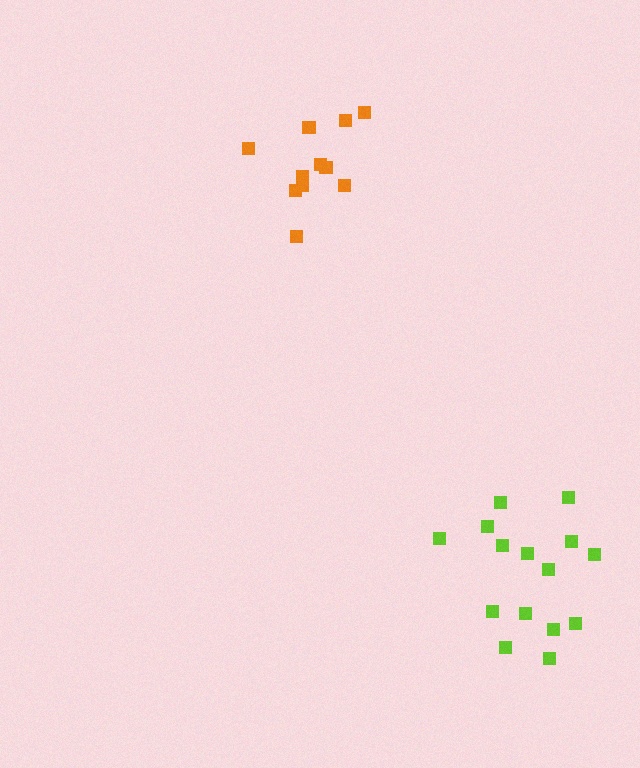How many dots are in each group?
Group 1: 15 dots, Group 2: 11 dots (26 total).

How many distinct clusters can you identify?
There are 2 distinct clusters.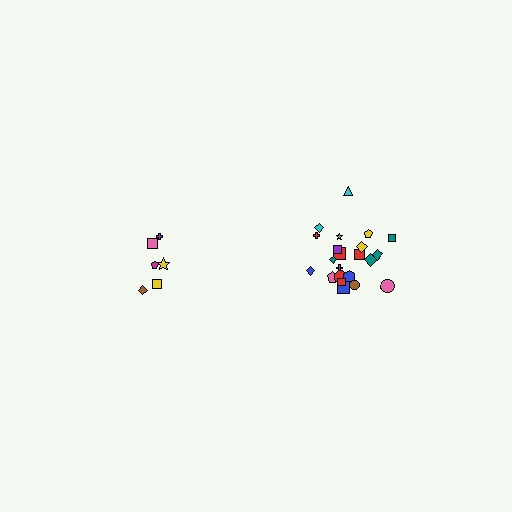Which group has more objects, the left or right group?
The right group.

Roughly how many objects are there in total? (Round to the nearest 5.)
Roughly 30 objects in total.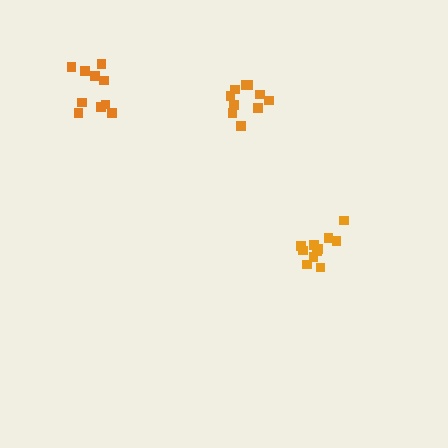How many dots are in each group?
Group 1: 11 dots, Group 2: 10 dots, Group 3: 10 dots (31 total).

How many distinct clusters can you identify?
There are 3 distinct clusters.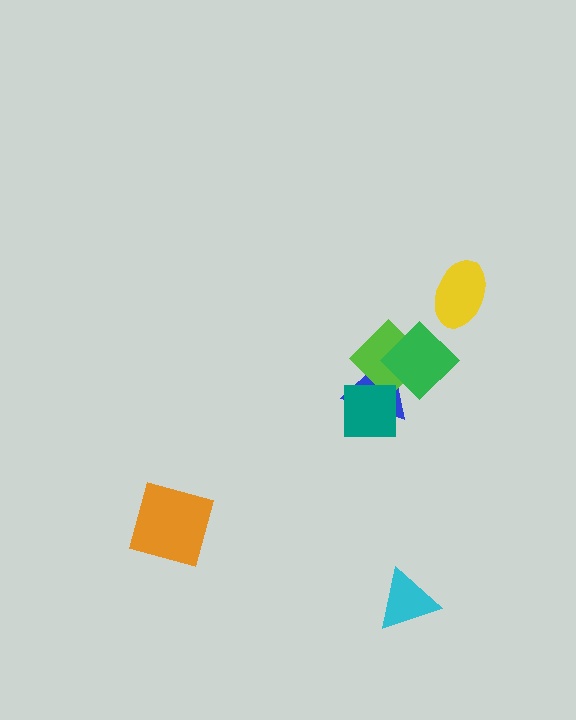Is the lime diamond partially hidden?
Yes, it is partially covered by another shape.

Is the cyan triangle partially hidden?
No, no other shape covers it.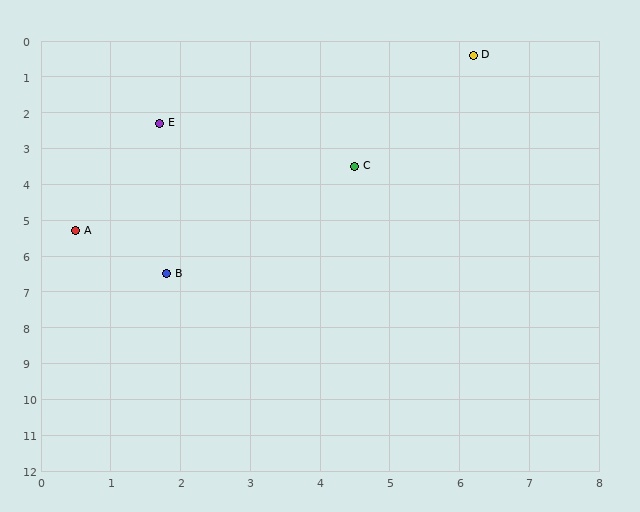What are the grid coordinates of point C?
Point C is at approximately (4.5, 3.5).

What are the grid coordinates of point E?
Point E is at approximately (1.7, 2.3).